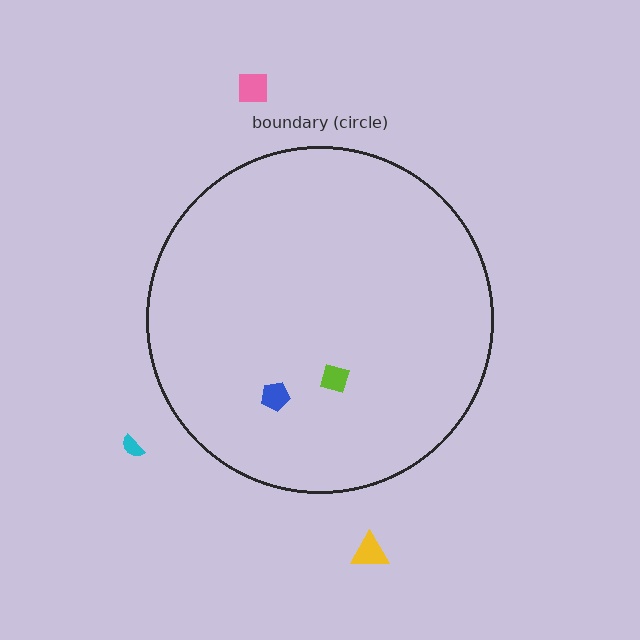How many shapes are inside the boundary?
2 inside, 3 outside.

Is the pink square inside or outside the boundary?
Outside.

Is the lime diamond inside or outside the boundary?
Inside.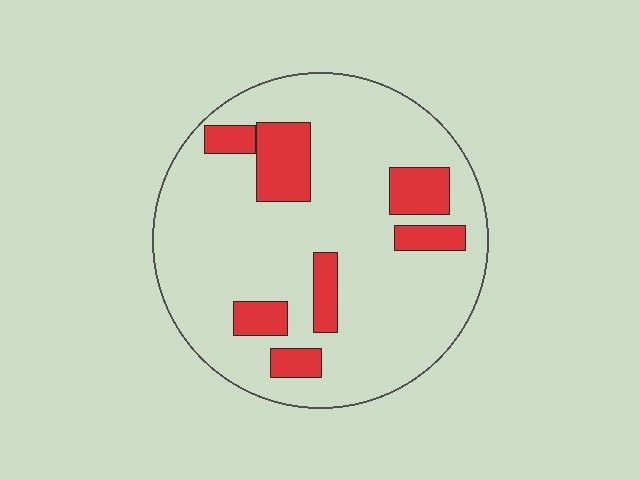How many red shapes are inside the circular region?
7.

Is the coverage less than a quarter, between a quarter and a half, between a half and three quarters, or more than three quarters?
Less than a quarter.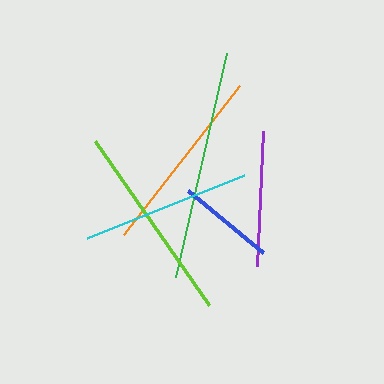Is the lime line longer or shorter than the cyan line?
The lime line is longer than the cyan line.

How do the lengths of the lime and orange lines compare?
The lime and orange lines are approximately the same length.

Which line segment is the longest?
The green line is the longest at approximately 231 pixels.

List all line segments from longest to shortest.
From longest to shortest: green, lime, orange, cyan, purple, blue.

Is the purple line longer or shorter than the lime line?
The lime line is longer than the purple line.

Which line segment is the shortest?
The blue line is the shortest at approximately 98 pixels.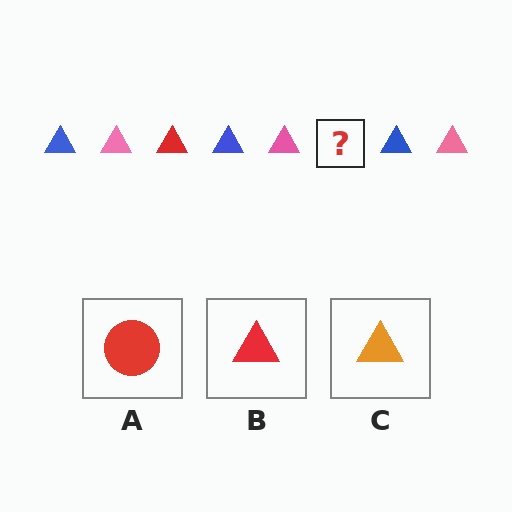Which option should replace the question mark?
Option B.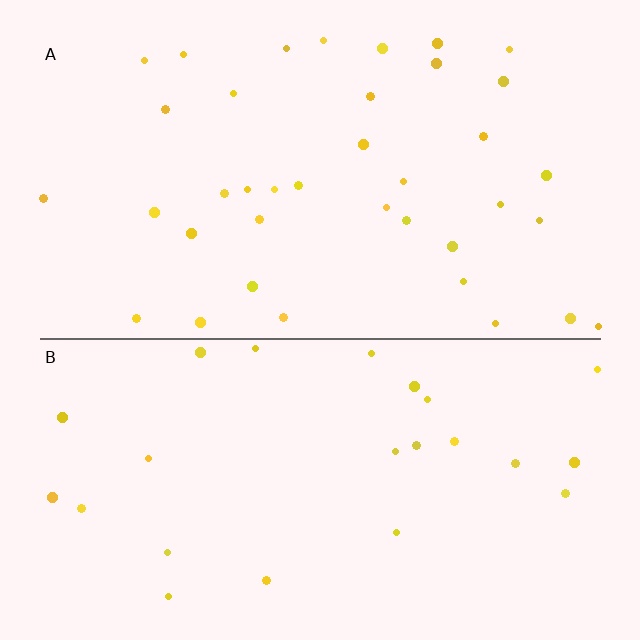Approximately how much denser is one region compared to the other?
Approximately 1.6× — region A over region B.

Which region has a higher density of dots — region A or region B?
A (the top).